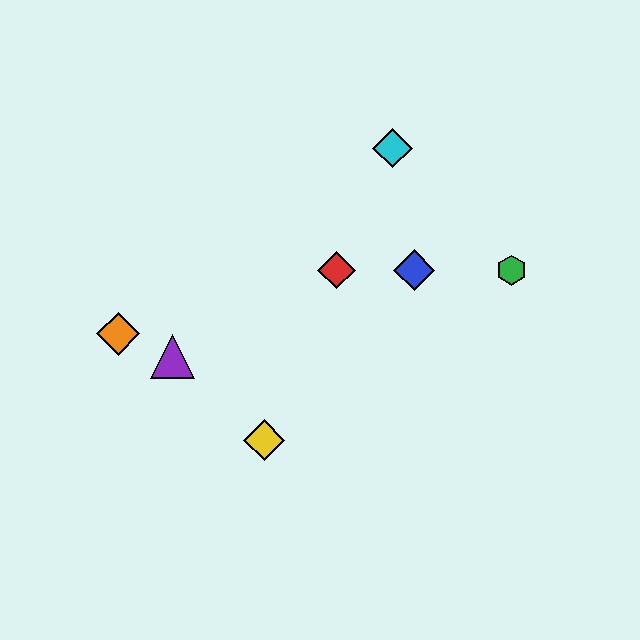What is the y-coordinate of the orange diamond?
The orange diamond is at y≈334.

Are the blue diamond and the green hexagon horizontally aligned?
Yes, both are at y≈270.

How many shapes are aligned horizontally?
3 shapes (the red diamond, the blue diamond, the green hexagon) are aligned horizontally.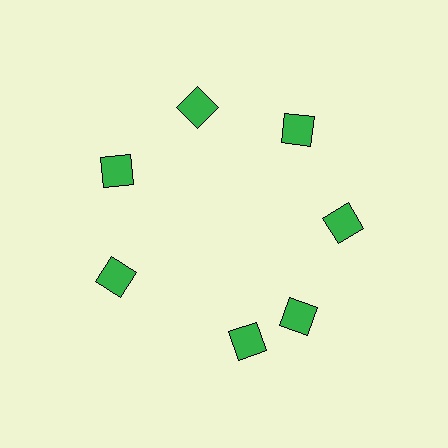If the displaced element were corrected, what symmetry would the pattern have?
It would have 7-fold rotational symmetry — the pattern would map onto itself every 51 degrees.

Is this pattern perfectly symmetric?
No. The 7 green diamonds are arranged in a ring, but one element near the 6 o'clock position is rotated out of alignment along the ring, breaking the 7-fold rotational symmetry.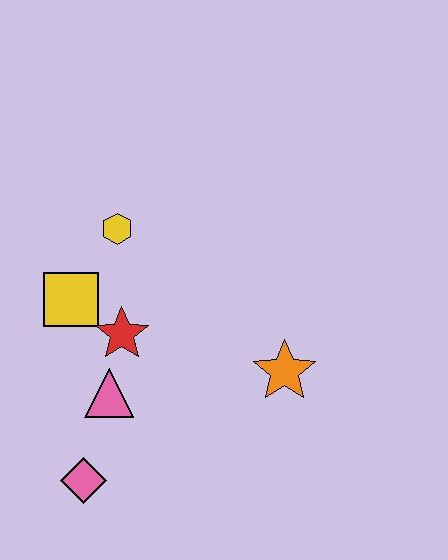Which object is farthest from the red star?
The orange star is farthest from the red star.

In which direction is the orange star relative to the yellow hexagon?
The orange star is to the right of the yellow hexagon.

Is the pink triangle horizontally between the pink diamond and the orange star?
Yes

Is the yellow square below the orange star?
No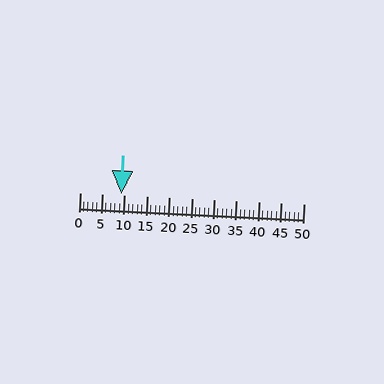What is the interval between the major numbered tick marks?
The major tick marks are spaced 5 units apart.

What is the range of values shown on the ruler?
The ruler shows values from 0 to 50.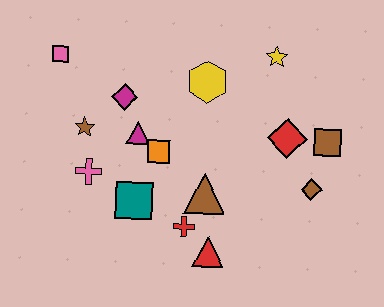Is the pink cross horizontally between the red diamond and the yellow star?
No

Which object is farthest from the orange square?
The brown square is farthest from the orange square.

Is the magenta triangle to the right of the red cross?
No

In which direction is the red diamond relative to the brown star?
The red diamond is to the right of the brown star.